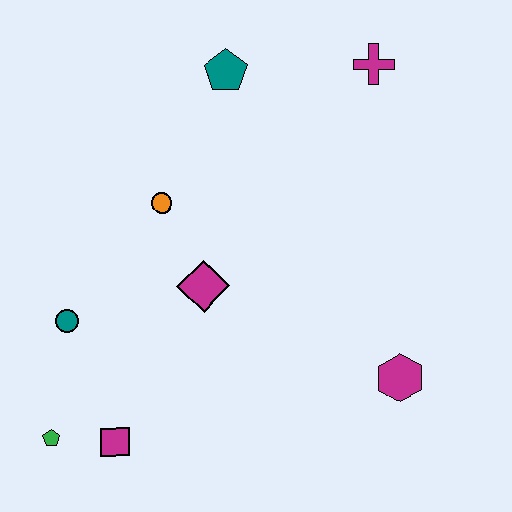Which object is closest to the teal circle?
The green pentagon is closest to the teal circle.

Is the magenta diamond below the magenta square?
No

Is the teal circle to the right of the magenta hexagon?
No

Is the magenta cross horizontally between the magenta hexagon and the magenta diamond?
Yes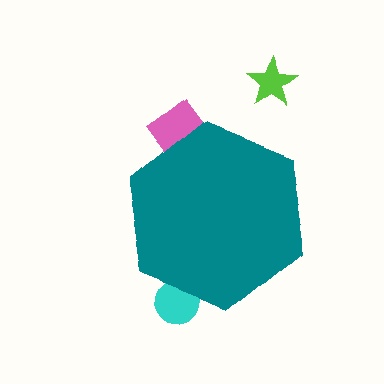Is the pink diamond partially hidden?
Yes, the pink diamond is partially hidden behind the teal hexagon.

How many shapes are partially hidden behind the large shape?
2 shapes are partially hidden.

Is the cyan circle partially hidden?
Yes, the cyan circle is partially hidden behind the teal hexagon.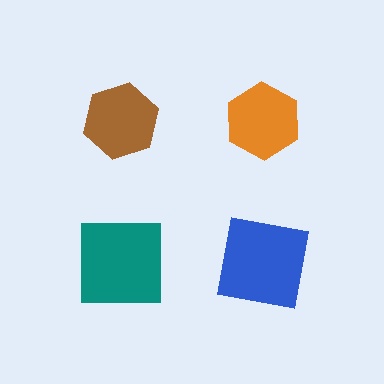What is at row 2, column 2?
A blue square.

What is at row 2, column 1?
A teal square.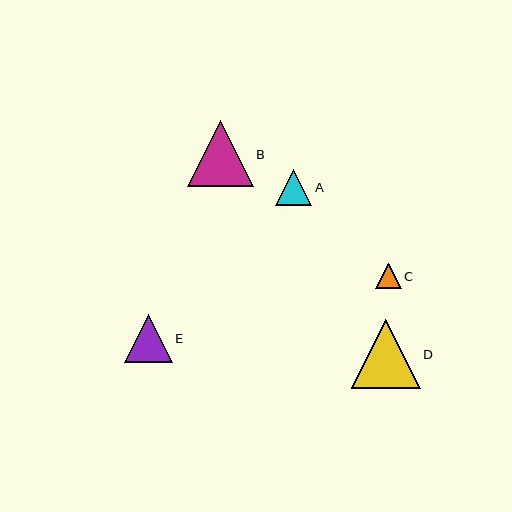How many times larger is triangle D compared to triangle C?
Triangle D is approximately 2.7 times the size of triangle C.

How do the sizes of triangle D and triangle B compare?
Triangle D and triangle B are approximately the same size.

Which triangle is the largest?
Triangle D is the largest with a size of approximately 69 pixels.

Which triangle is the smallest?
Triangle C is the smallest with a size of approximately 25 pixels.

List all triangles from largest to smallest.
From largest to smallest: D, B, E, A, C.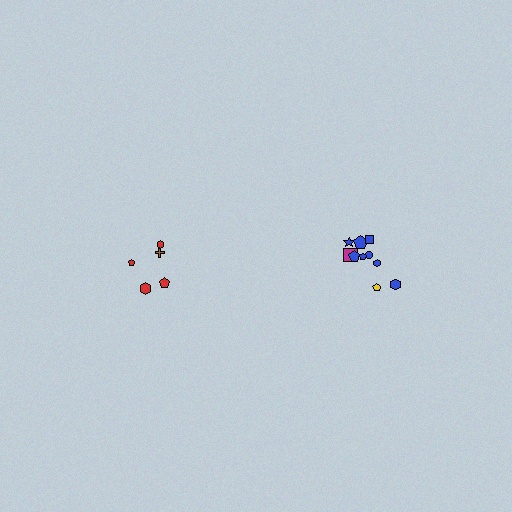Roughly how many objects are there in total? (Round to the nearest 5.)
Roughly 15 objects in total.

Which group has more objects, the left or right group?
The right group.